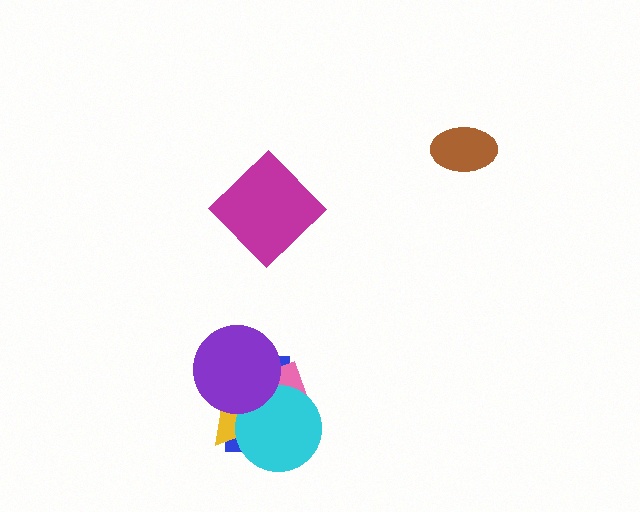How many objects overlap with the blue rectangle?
4 objects overlap with the blue rectangle.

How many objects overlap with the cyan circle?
4 objects overlap with the cyan circle.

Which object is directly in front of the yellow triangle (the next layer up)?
The pink diamond is directly in front of the yellow triangle.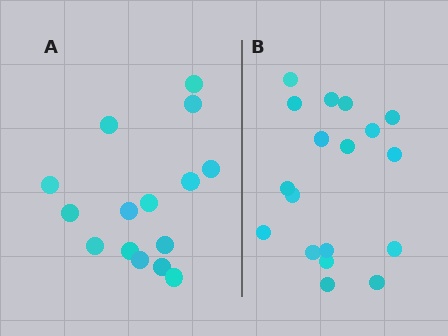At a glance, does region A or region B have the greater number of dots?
Region B (the right region) has more dots.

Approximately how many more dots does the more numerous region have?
Region B has just a few more — roughly 2 or 3 more dots than region A.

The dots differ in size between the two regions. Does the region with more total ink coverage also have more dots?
No. Region A has more total ink coverage because its dots are larger, but region B actually contains more individual dots. Total area can be misleading — the number of items is what matters here.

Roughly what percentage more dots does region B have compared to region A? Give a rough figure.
About 20% more.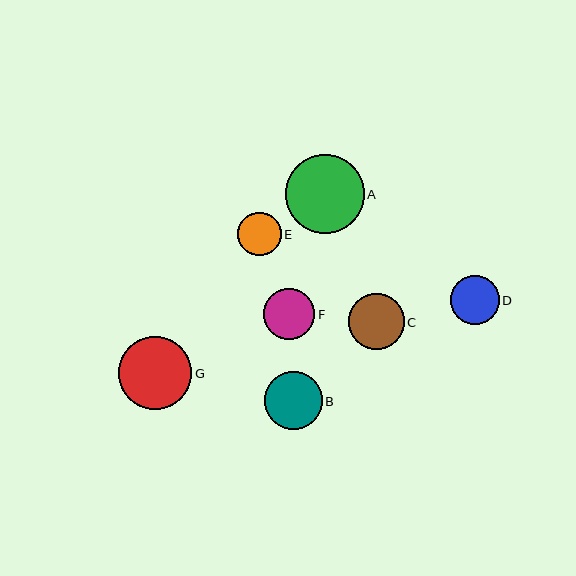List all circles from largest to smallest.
From largest to smallest: A, G, B, C, F, D, E.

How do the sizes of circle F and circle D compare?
Circle F and circle D are approximately the same size.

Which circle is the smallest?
Circle E is the smallest with a size of approximately 43 pixels.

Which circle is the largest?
Circle A is the largest with a size of approximately 79 pixels.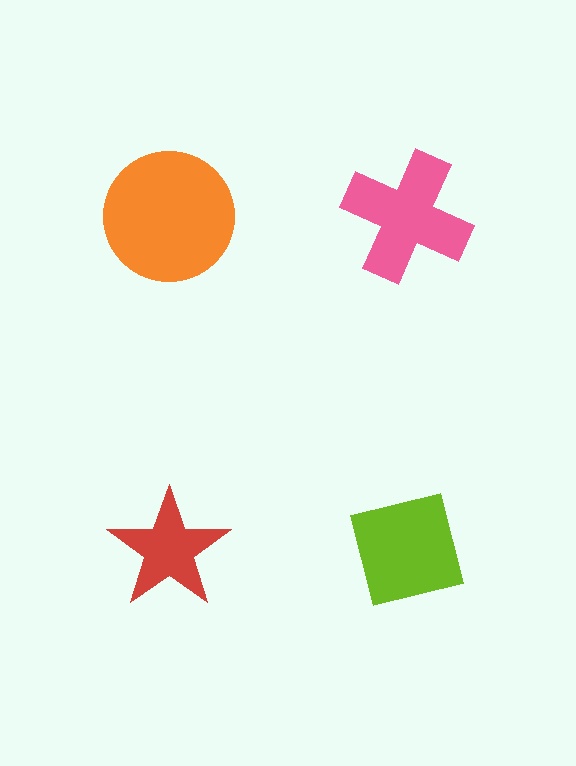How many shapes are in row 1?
2 shapes.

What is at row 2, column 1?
A red star.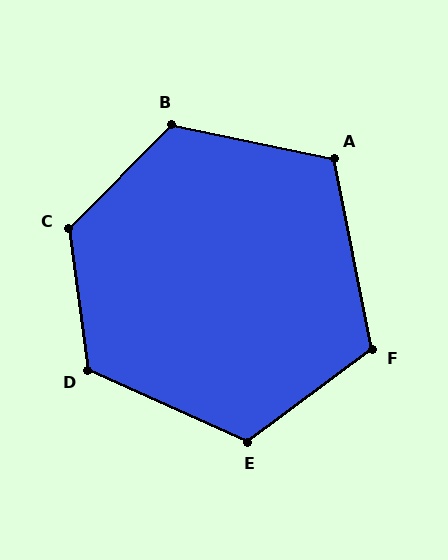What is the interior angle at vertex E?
Approximately 119 degrees (obtuse).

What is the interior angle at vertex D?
Approximately 122 degrees (obtuse).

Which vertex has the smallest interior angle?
A, at approximately 113 degrees.